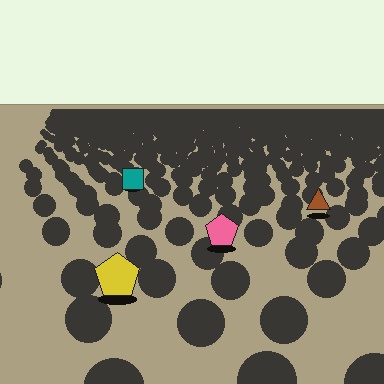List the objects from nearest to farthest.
From nearest to farthest: the yellow pentagon, the pink pentagon, the brown triangle, the teal square.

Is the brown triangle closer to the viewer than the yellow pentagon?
No. The yellow pentagon is closer — you can tell from the texture gradient: the ground texture is coarser near it.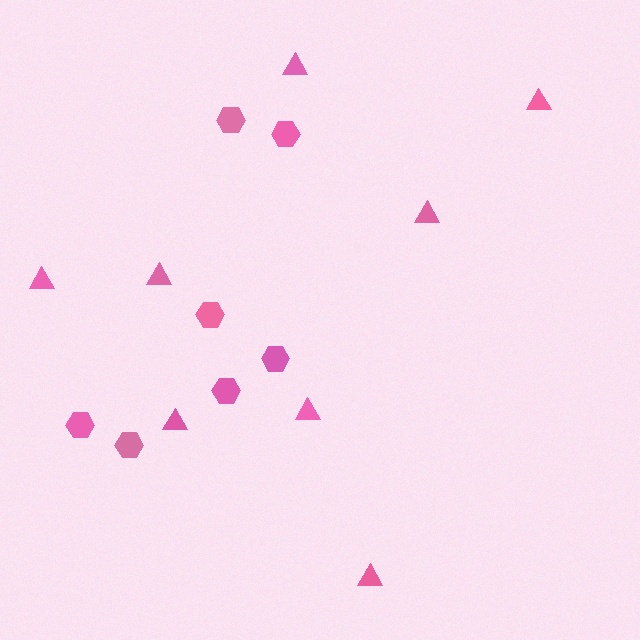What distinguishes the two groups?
There are 2 groups: one group of hexagons (7) and one group of triangles (8).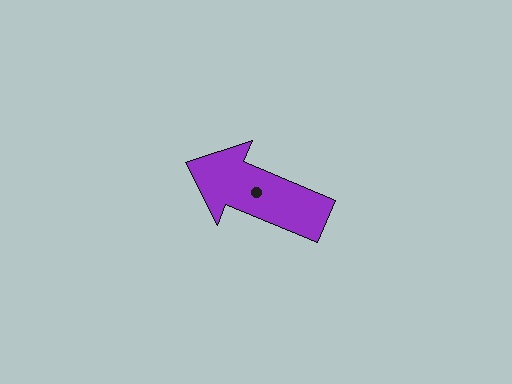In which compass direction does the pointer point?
Northwest.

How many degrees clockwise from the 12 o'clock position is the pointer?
Approximately 293 degrees.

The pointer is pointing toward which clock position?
Roughly 10 o'clock.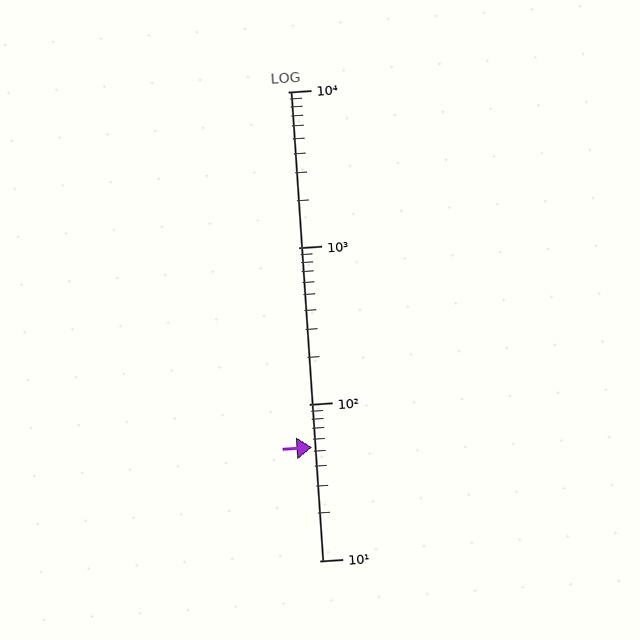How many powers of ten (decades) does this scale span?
The scale spans 3 decades, from 10 to 10000.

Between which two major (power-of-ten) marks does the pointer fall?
The pointer is between 10 and 100.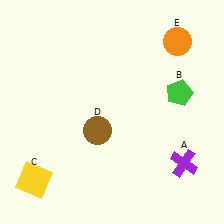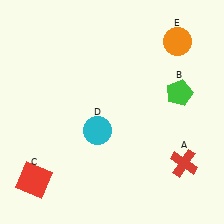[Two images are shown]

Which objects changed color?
A changed from purple to red. C changed from yellow to red. D changed from brown to cyan.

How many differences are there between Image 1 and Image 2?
There are 3 differences between the two images.